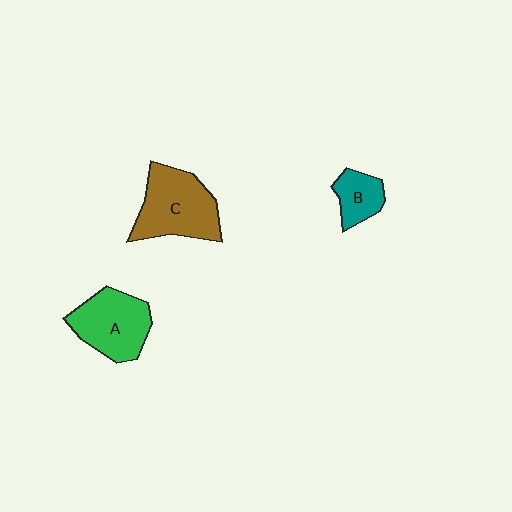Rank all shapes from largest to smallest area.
From largest to smallest: C (brown), A (green), B (teal).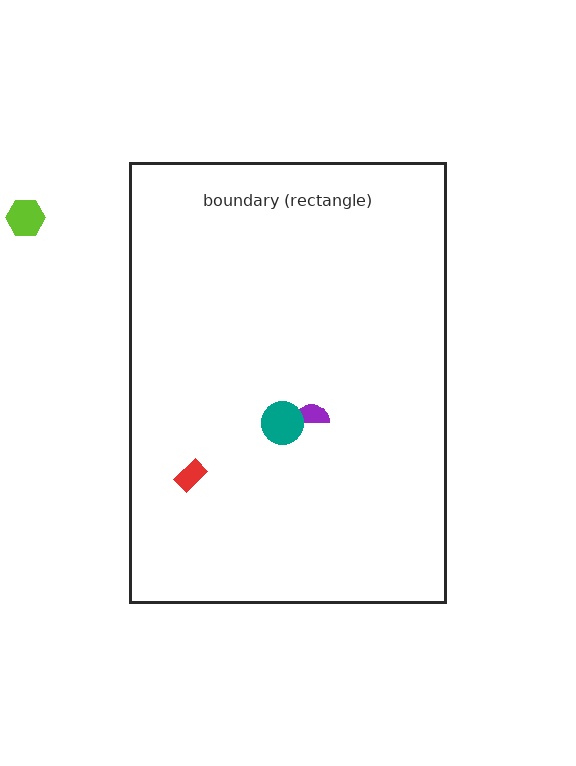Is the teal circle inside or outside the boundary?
Inside.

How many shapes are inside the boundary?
3 inside, 1 outside.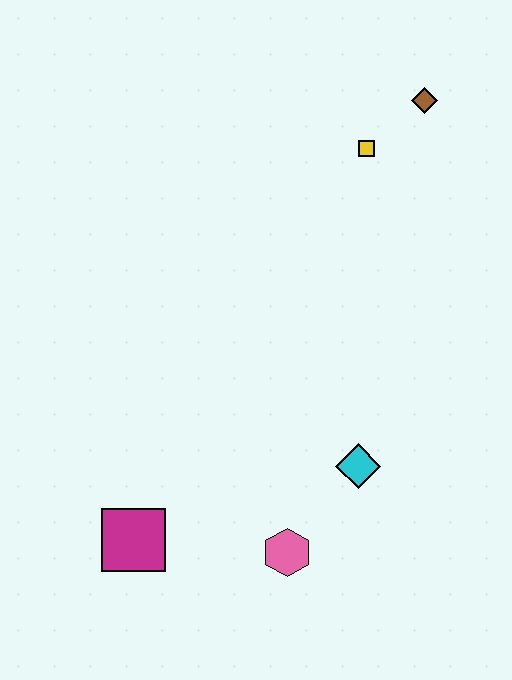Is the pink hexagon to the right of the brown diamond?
No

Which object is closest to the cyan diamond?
The pink hexagon is closest to the cyan diamond.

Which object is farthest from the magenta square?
The brown diamond is farthest from the magenta square.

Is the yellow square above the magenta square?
Yes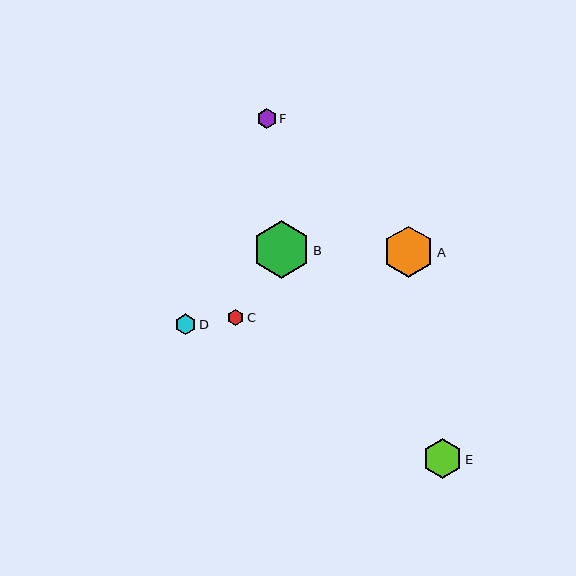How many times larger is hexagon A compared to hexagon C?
Hexagon A is approximately 3.1 times the size of hexagon C.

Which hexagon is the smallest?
Hexagon C is the smallest with a size of approximately 16 pixels.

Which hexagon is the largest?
Hexagon B is the largest with a size of approximately 57 pixels.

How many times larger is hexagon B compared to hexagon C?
Hexagon B is approximately 3.5 times the size of hexagon C.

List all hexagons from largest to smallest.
From largest to smallest: B, A, E, D, F, C.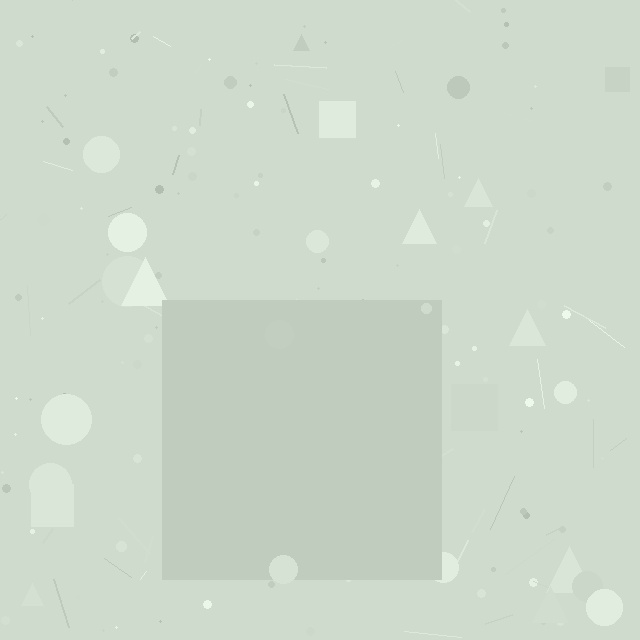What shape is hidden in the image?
A square is hidden in the image.